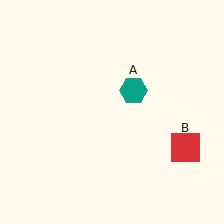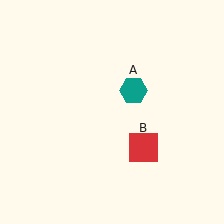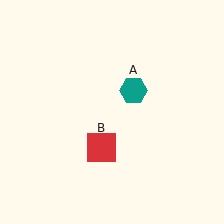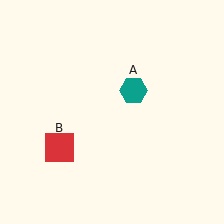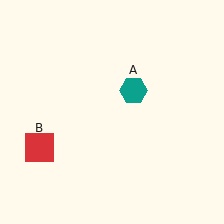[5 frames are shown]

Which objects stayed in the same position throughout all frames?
Teal hexagon (object A) remained stationary.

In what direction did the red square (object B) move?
The red square (object B) moved left.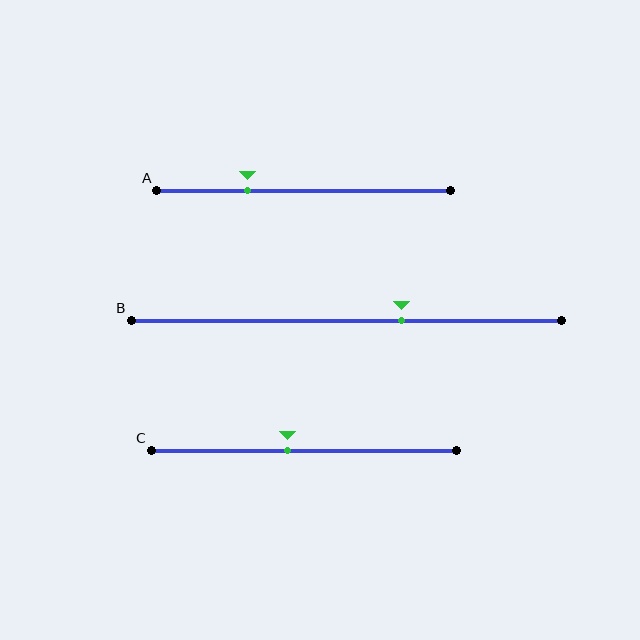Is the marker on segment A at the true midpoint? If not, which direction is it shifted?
No, the marker on segment A is shifted to the left by about 19% of the segment length.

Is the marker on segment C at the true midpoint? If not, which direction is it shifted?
No, the marker on segment C is shifted to the left by about 5% of the segment length.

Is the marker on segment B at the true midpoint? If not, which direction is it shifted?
No, the marker on segment B is shifted to the right by about 13% of the segment length.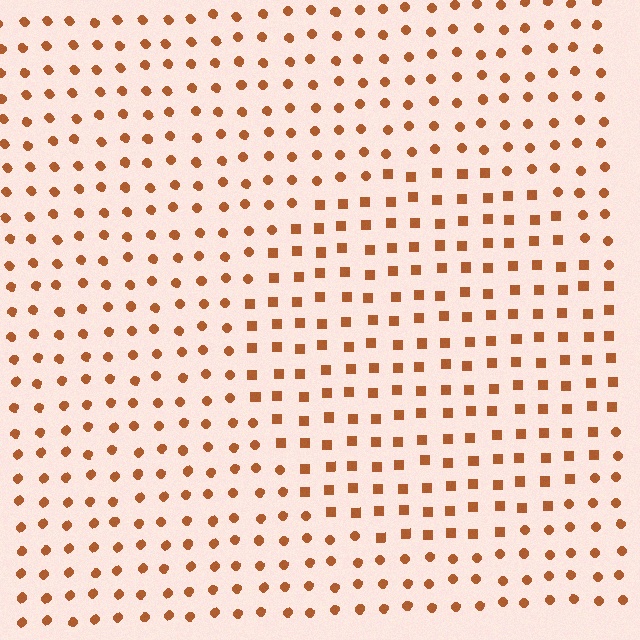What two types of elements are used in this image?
The image uses squares inside the circle region and circles outside it.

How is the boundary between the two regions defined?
The boundary is defined by a change in element shape: squares inside vs. circles outside. All elements share the same color and spacing.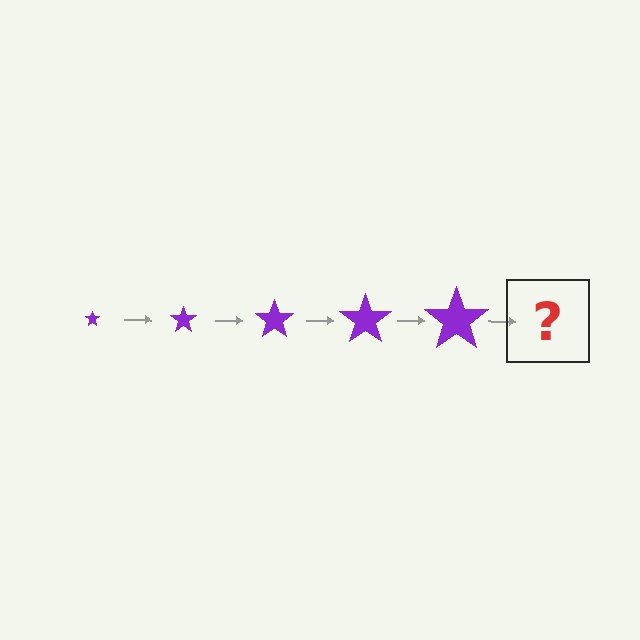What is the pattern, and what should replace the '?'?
The pattern is that the star gets progressively larger each step. The '?' should be a purple star, larger than the previous one.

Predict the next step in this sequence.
The next step is a purple star, larger than the previous one.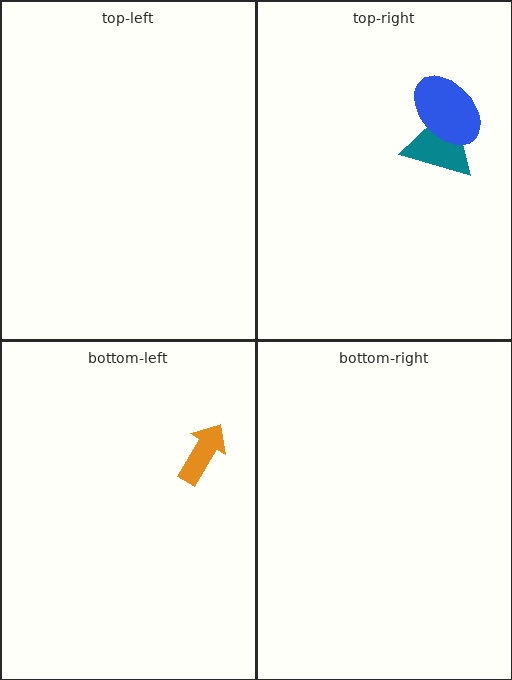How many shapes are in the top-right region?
2.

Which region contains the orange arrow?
The bottom-left region.